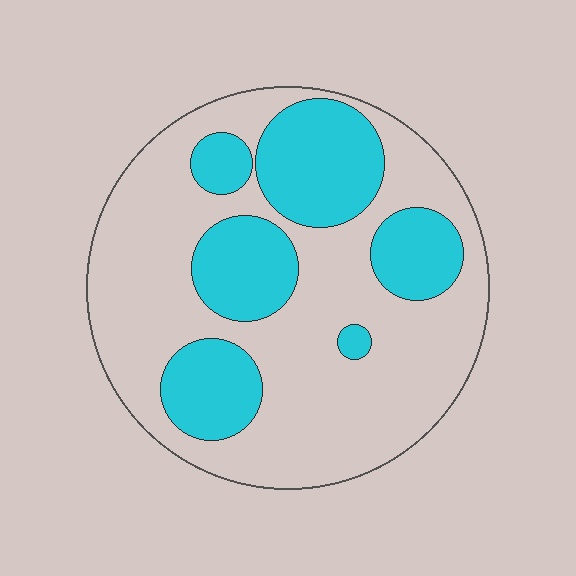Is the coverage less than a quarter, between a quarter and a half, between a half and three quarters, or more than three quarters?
Between a quarter and a half.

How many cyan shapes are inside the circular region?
6.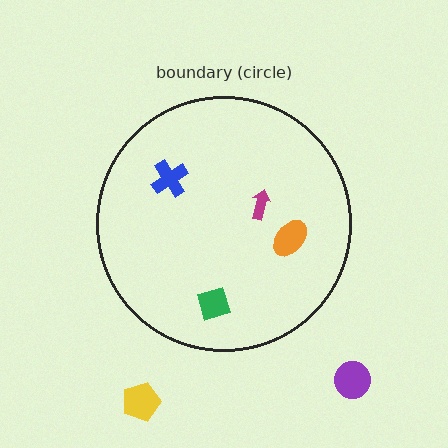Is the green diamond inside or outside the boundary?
Inside.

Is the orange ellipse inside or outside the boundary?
Inside.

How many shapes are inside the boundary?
4 inside, 2 outside.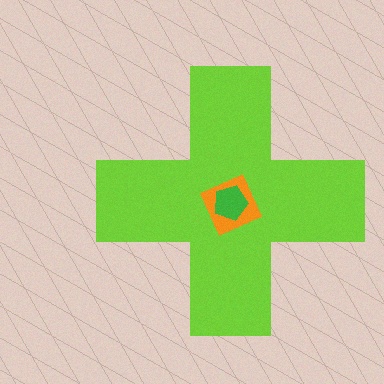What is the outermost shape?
The lime cross.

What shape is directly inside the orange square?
The green pentagon.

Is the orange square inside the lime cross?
Yes.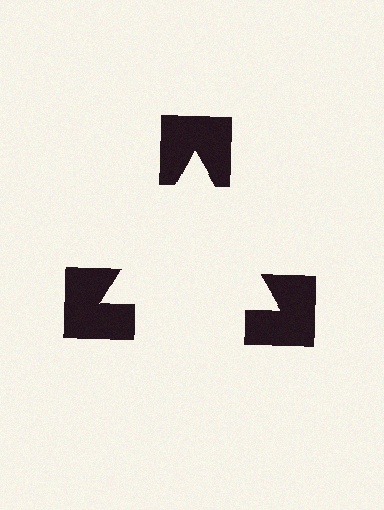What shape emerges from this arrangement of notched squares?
An illusory triangle — its edges are inferred from the aligned wedge cuts in the notched squares, not physically drawn.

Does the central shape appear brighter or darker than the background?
It typically appears slightly brighter than the background, even though no actual brightness change is drawn.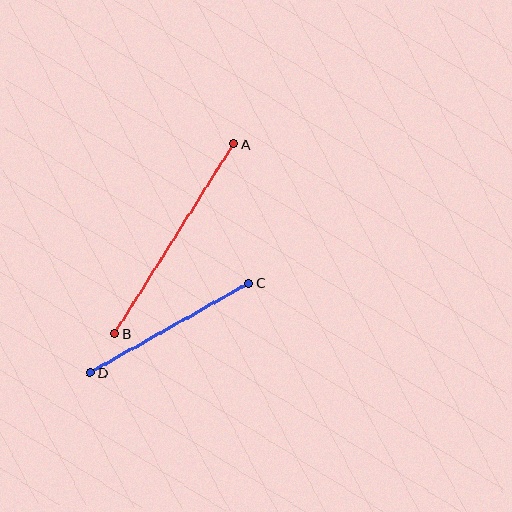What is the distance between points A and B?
The distance is approximately 224 pixels.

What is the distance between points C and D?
The distance is approximately 182 pixels.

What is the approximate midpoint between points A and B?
The midpoint is at approximately (174, 239) pixels.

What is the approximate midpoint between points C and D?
The midpoint is at approximately (170, 328) pixels.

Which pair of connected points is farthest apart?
Points A and B are farthest apart.